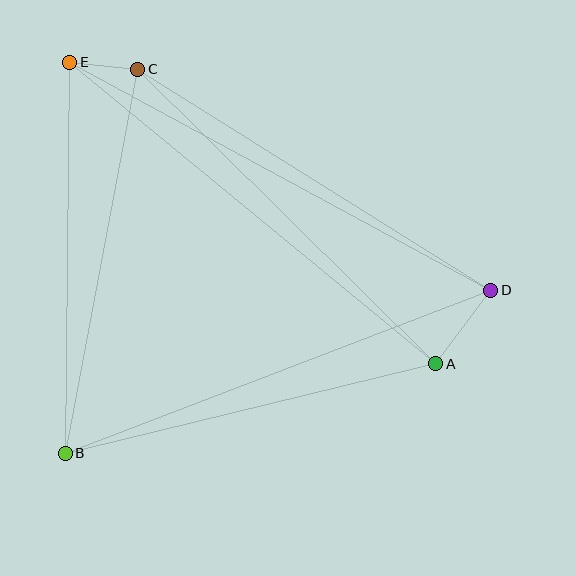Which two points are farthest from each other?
Points D and E are farthest from each other.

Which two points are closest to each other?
Points C and E are closest to each other.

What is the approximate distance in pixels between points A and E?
The distance between A and E is approximately 474 pixels.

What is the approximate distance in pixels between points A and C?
The distance between A and C is approximately 419 pixels.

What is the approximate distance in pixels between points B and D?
The distance between B and D is approximately 455 pixels.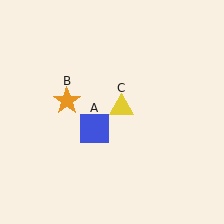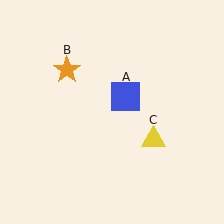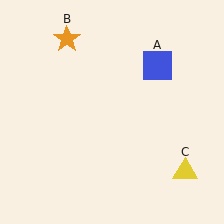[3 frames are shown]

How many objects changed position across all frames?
3 objects changed position: blue square (object A), orange star (object B), yellow triangle (object C).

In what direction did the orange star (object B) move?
The orange star (object B) moved up.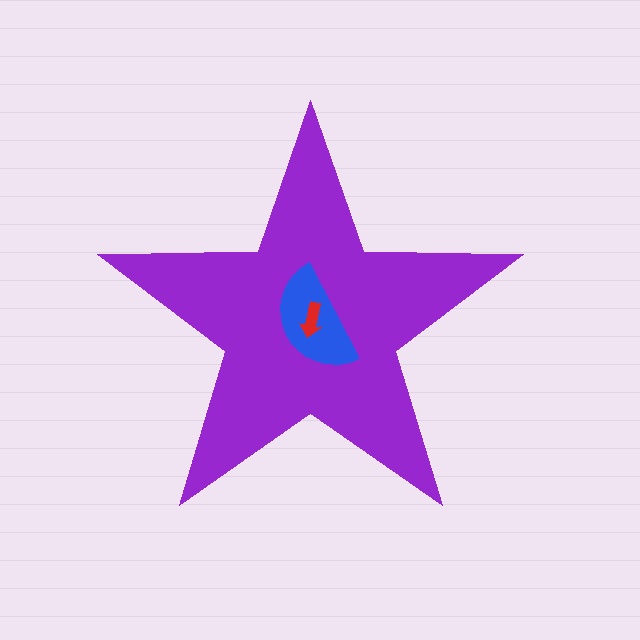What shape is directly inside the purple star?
The blue semicircle.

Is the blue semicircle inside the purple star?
Yes.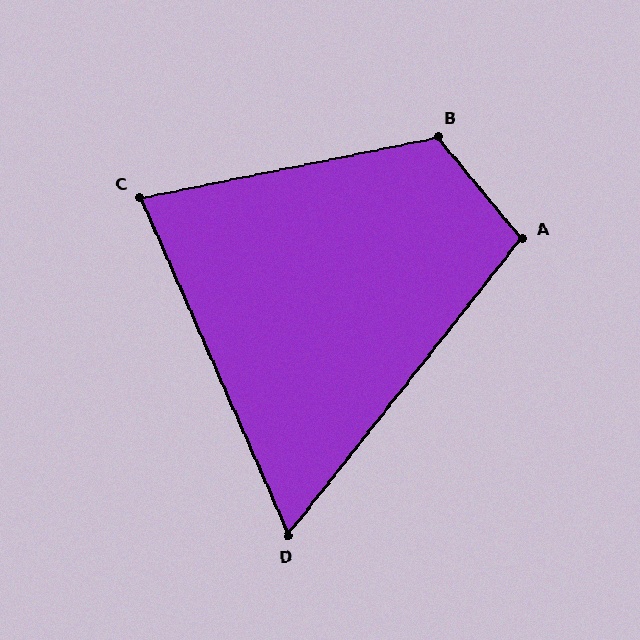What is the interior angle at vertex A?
Approximately 102 degrees (obtuse).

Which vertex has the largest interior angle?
B, at approximately 118 degrees.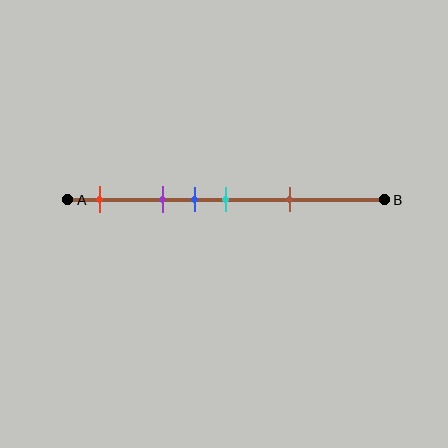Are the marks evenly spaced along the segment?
No, the marks are not evenly spaced.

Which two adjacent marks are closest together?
The blue and cyan marks are the closest adjacent pair.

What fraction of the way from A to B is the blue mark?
The blue mark is approximately 40% (0.4) of the way from A to B.